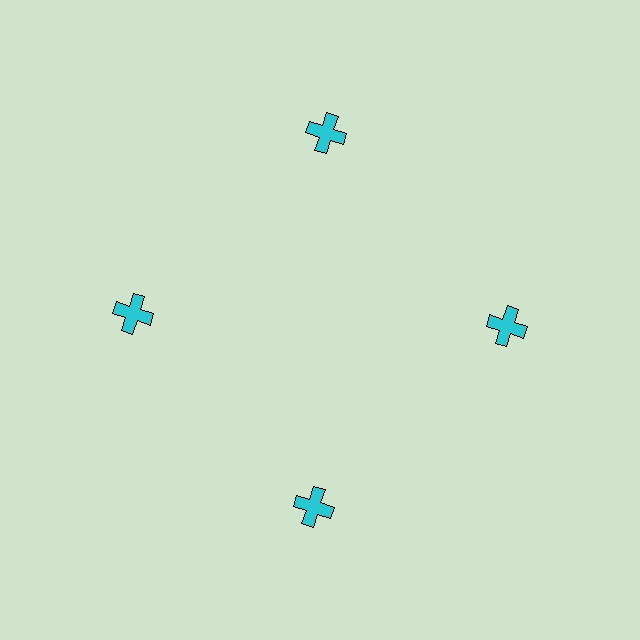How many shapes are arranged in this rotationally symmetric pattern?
There are 4 shapes, arranged in 4 groups of 1.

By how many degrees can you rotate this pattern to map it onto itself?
The pattern maps onto itself every 90 degrees of rotation.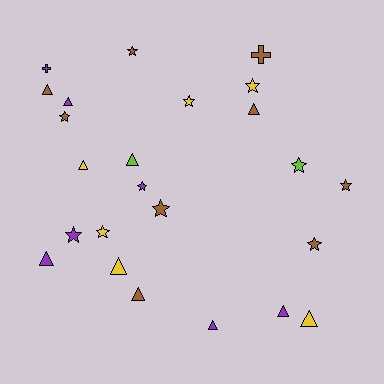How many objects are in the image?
There are 24 objects.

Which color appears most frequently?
Brown, with 9 objects.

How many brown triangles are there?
There are 3 brown triangles.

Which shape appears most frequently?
Star, with 11 objects.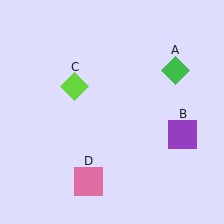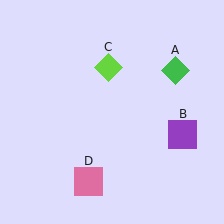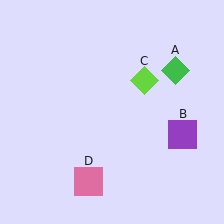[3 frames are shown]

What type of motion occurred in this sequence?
The lime diamond (object C) rotated clockwise around the center of the scene.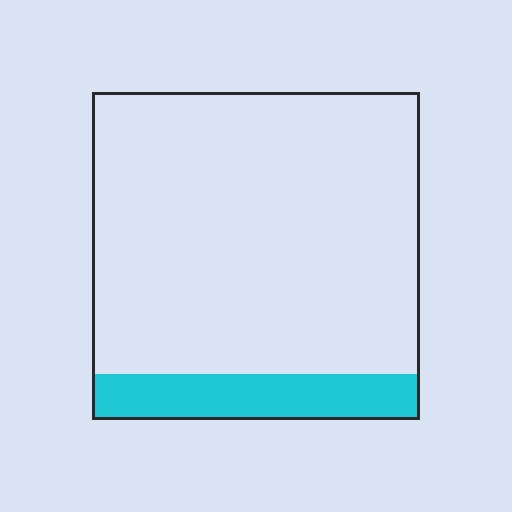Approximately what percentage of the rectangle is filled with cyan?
Approximately 15%.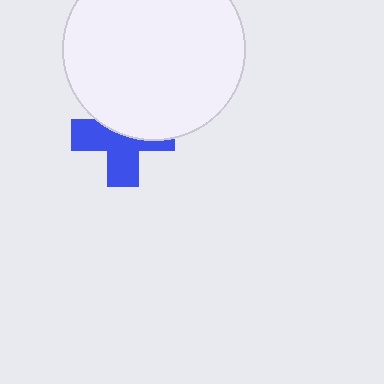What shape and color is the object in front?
The object in front is a white circle.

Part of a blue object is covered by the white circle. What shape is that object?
It is a cross.